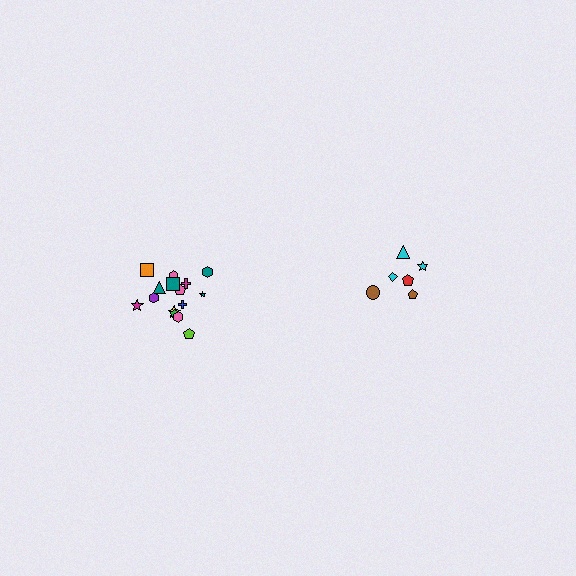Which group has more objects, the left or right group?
The left group.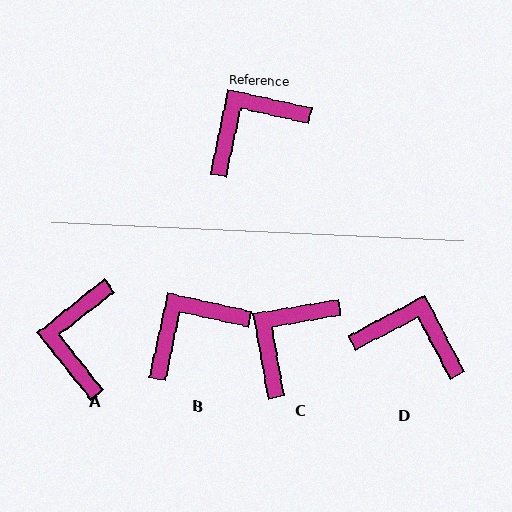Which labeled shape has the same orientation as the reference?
B.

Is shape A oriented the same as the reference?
No, it is off by about 50 degrees.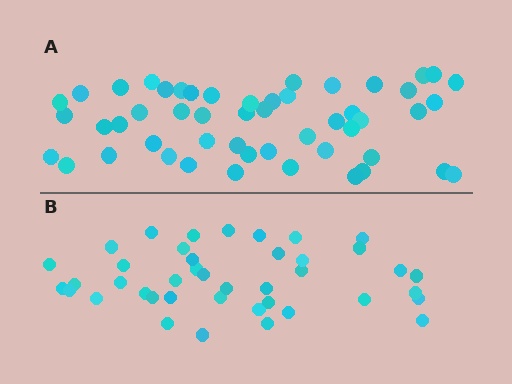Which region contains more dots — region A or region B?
Region A (the top region) has more dots.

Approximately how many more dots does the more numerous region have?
Region A has roughly 10 or so more dots than region B.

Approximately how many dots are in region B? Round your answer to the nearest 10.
About 40 dots. (The exact count is 41, which rounds to 40.)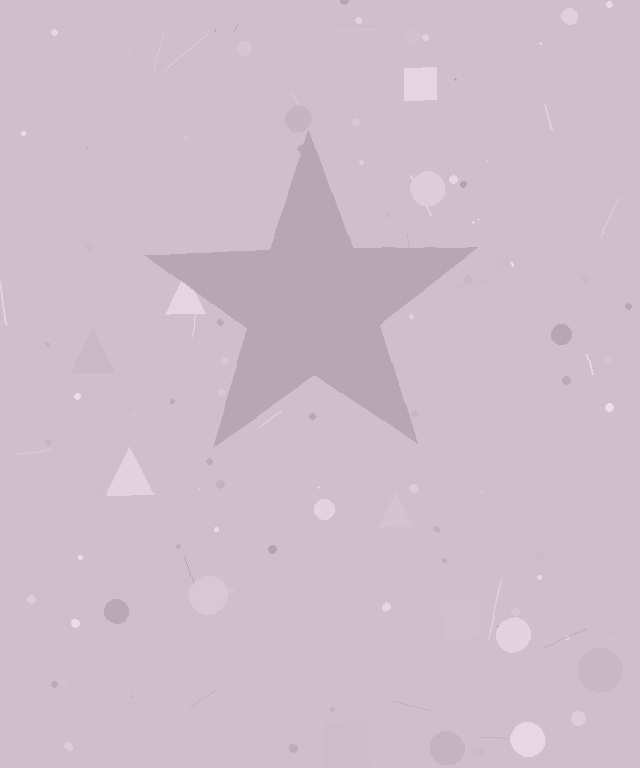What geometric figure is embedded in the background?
A star is embedded in the background.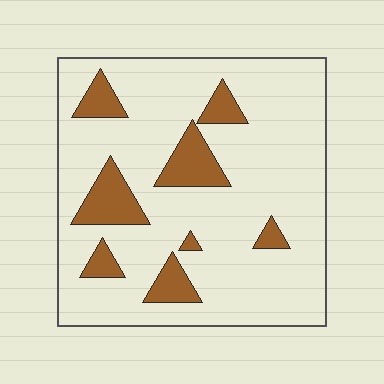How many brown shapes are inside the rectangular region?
8.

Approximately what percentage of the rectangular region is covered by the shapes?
Approximately 15%.